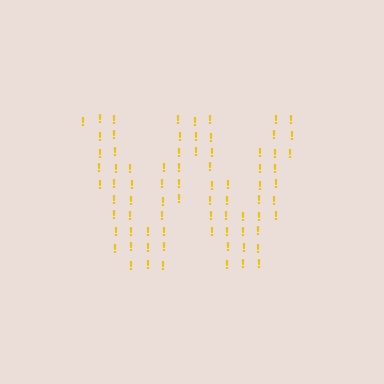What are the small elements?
The small elements are exclamation marks.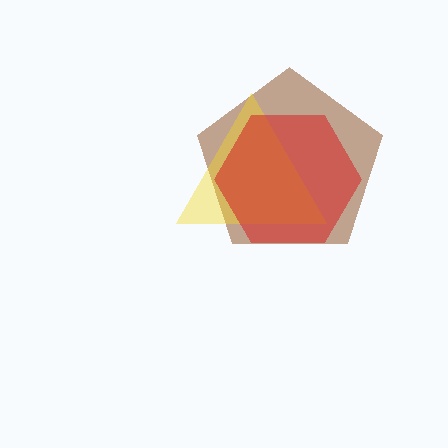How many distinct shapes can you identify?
There are 3 distinct shapes: a brown pentagon, a yellow triangle, a red hexagon.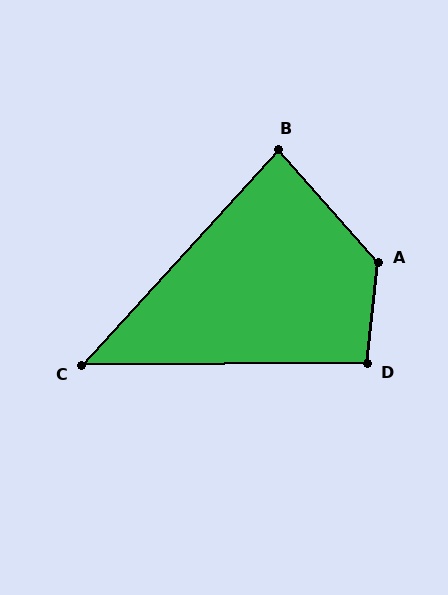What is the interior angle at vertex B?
Approximately 83 degrees (acute).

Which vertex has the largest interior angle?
A, at approximately 133 degrees.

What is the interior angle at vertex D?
Approximately 97 degrees (obtuse).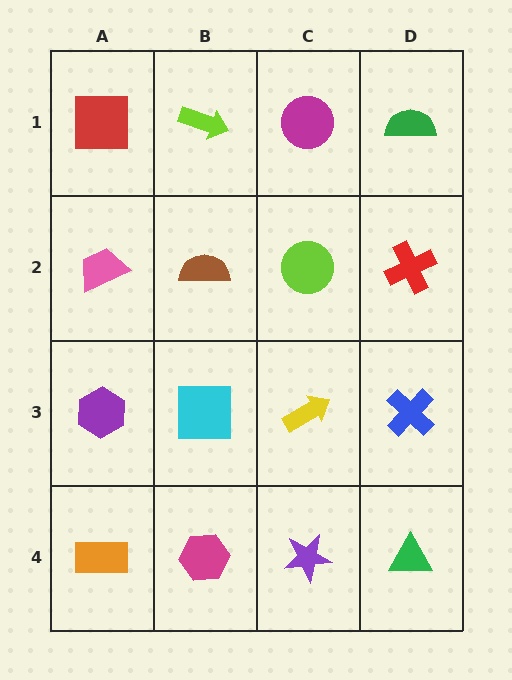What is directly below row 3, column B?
A magenta hexagon.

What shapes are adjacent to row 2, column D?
A green semicircle (row 1, column D), a blue cross (row 3, column D), a lime circle (row 2, column C).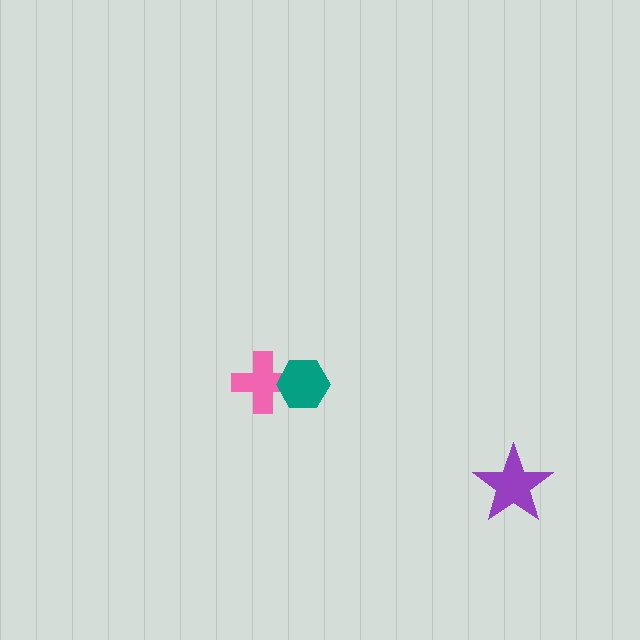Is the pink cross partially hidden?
Yes, it is partially covered by another shape.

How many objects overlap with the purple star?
0 objects overlap with the purple star.